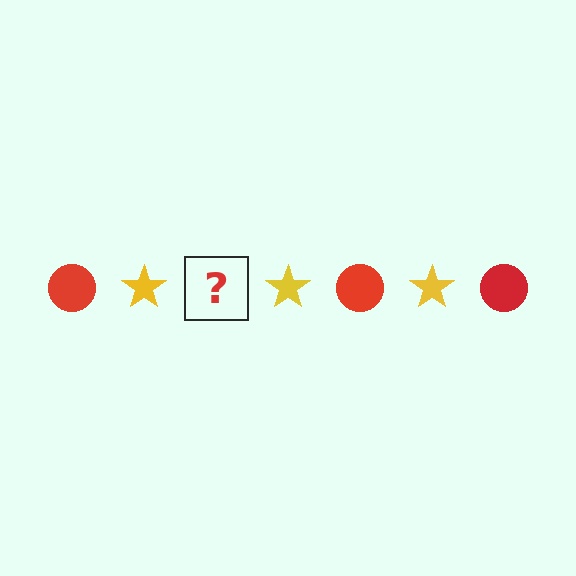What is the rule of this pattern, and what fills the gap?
The rule is that the pattern alternates between red circle and yellow star. The gap should be filled with a red circle.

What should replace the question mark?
The question mark should be replaced with a red circle.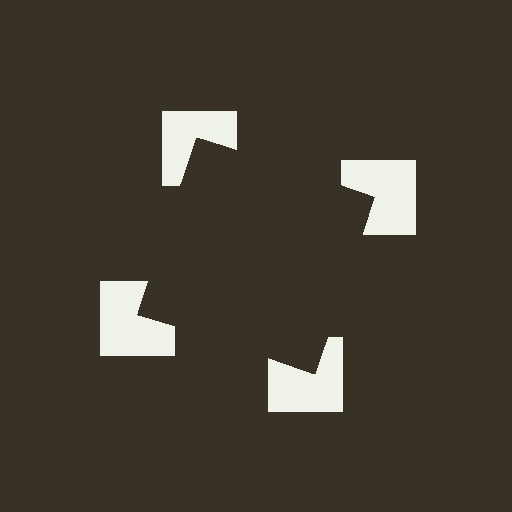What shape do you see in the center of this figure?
An illusory square — its edges are inferred from the aligned wedge cuts in the notched squares, not physically drawn.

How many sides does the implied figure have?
4 sides.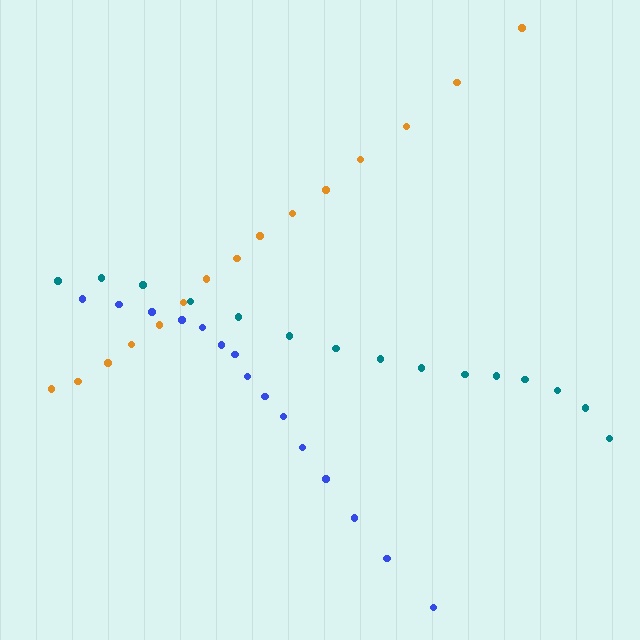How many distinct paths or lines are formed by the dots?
There are 3 distinct paths.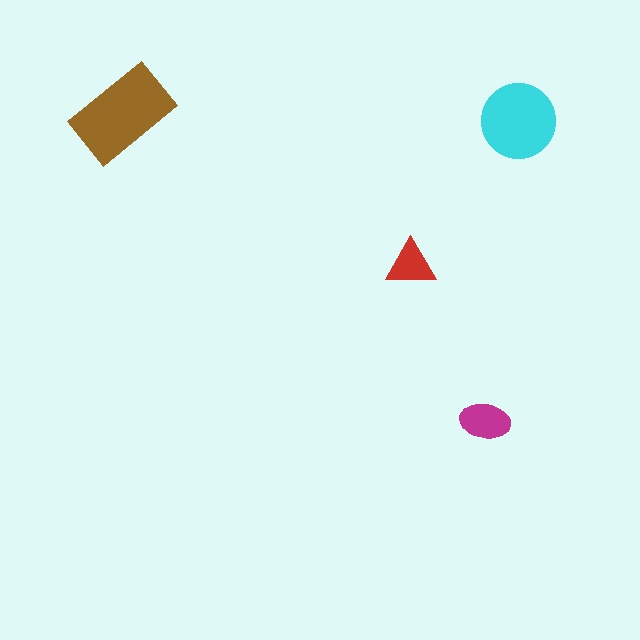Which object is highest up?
The brown rectangle is topmost.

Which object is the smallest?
The red triangle.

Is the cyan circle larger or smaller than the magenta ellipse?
Larger.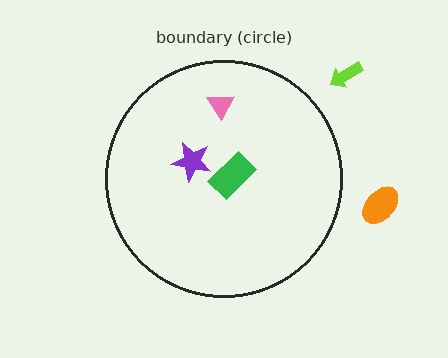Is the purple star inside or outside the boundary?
Inside.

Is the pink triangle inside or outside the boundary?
Inside.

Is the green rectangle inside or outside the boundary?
Inside.